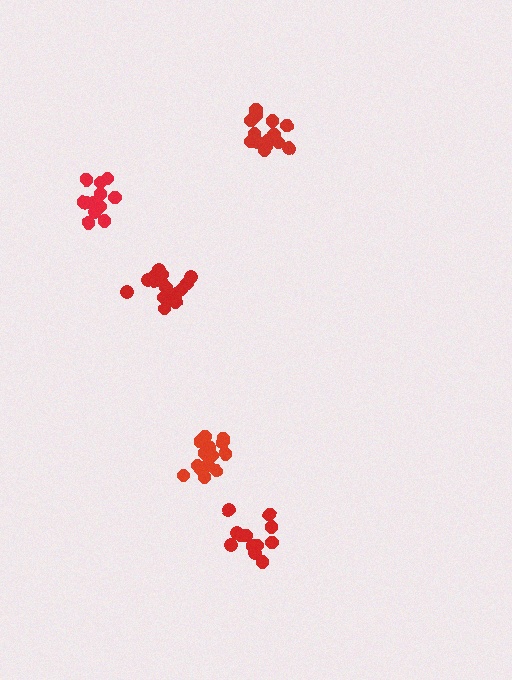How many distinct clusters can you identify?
There are 5 distinct clusters.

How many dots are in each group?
Group 1: 12 dots, Group 2: 12 dots, Group 3: 17 dots, Group 4: 18 dots, Group 5: 16 dots (75 total).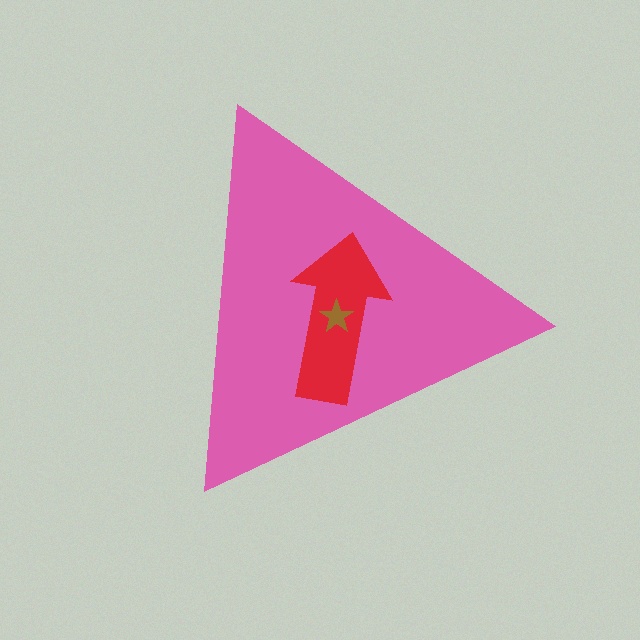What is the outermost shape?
The pink triangle.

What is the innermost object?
The brown star.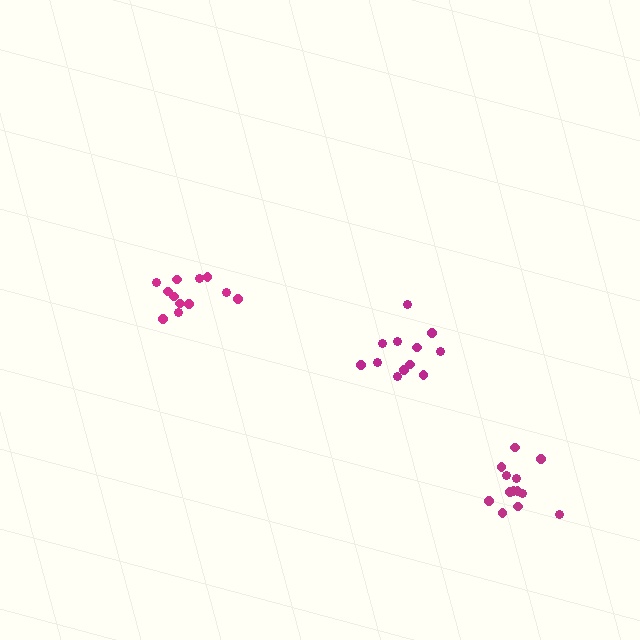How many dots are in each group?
Group 1: 12 dots, Group 2: 12 dots, Group 3: 13 dots (37 total).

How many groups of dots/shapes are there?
There are 3 groups.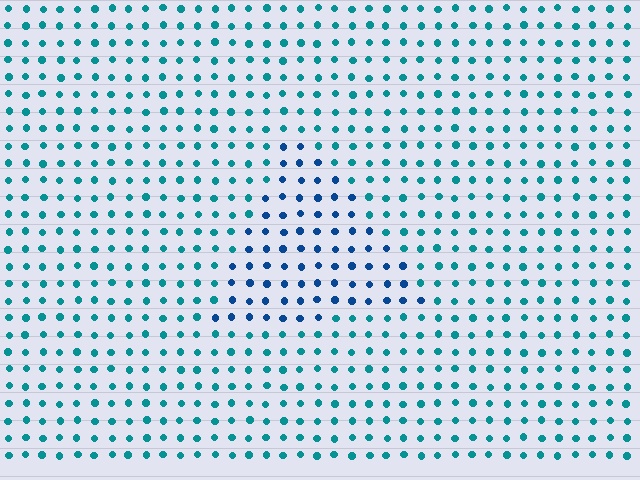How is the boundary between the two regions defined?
The boundary is defined purely by a slight shift in hue (about 33 degrees). Spacing, size, and orientation are identical on both sides.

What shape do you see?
I see a triangle.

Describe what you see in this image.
The image is filled with small teal elements in a uniform arrangement. A triangle-shaped region is visible where the elements are tinted to a slightly different hue, forming a subtle color boundary.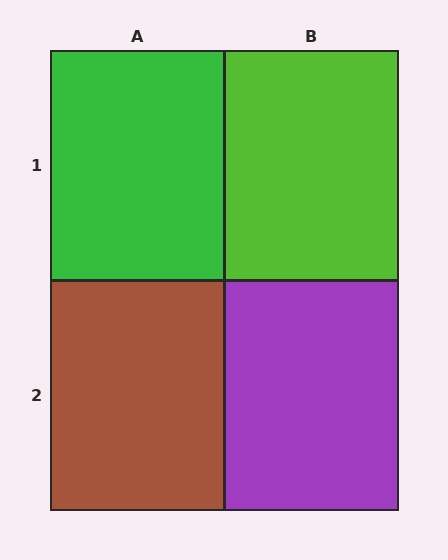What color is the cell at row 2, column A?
Brown.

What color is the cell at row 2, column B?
Purple.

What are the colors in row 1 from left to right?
Green, lime.